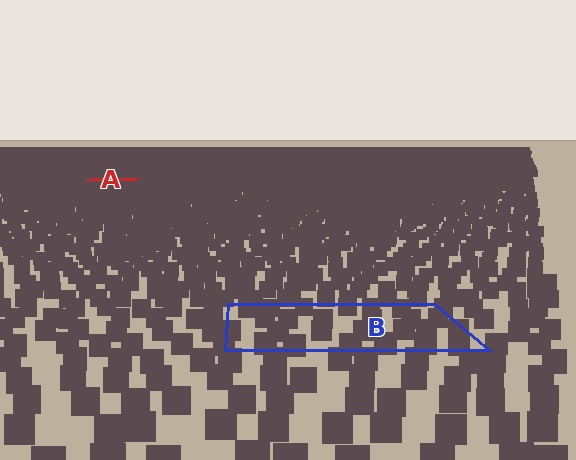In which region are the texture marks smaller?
The texture marks are smaller in region A, because it is farther away.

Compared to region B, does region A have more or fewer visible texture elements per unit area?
Region A has more texture elements per unit area — they are packed more densely because it is farther away.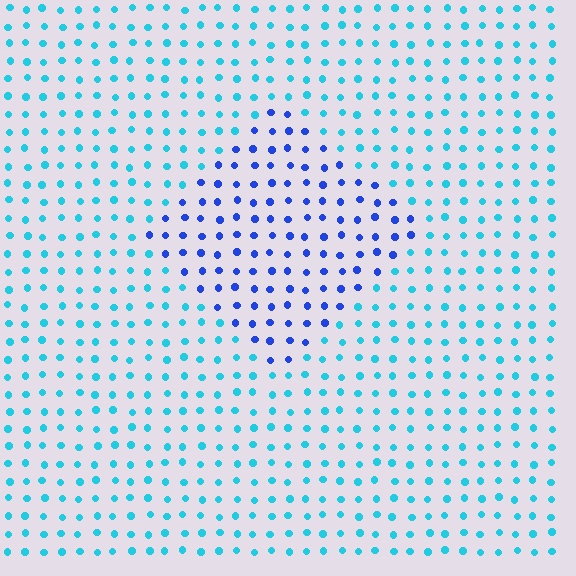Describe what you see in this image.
The image is filled with small cyan elements in a uniform arrangement. A diamond-shaped region is visible where the elements are tinted to a slightly different hue, forming a subtle color boundary.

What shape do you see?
I see a diamond.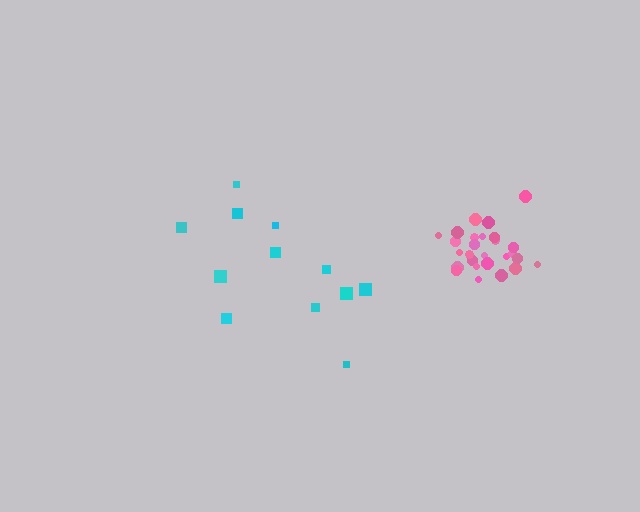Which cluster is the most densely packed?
Pink.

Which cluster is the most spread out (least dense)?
Cyan.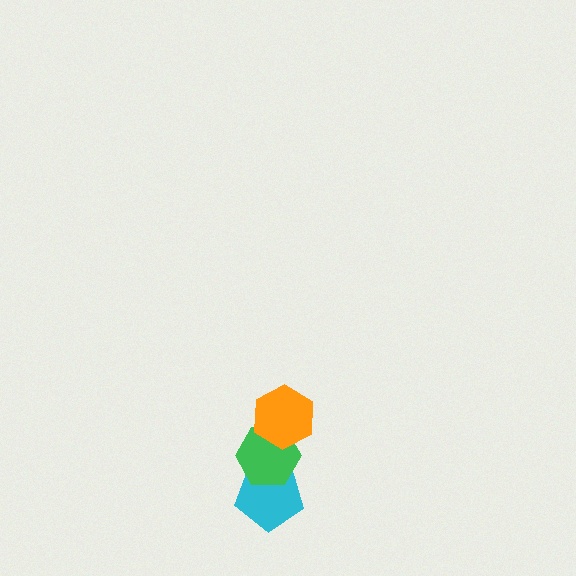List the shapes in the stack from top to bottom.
From top to bottom: the orange hexagon, the green hexagon, the cyan pentagon.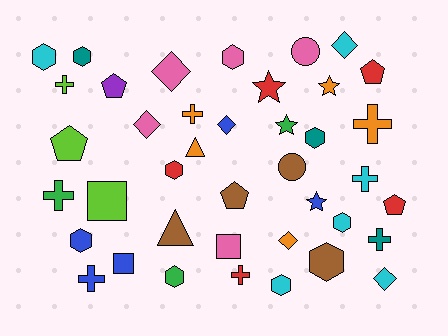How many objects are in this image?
There are 40 objects.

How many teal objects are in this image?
There are 3 teal objects.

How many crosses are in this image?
There are 8 crosses.